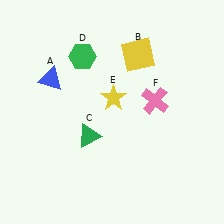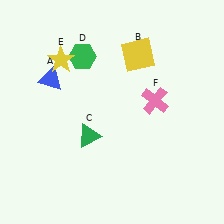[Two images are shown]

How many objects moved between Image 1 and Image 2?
1 object moved between the two images.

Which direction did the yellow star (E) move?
The yellow star (E) moved left.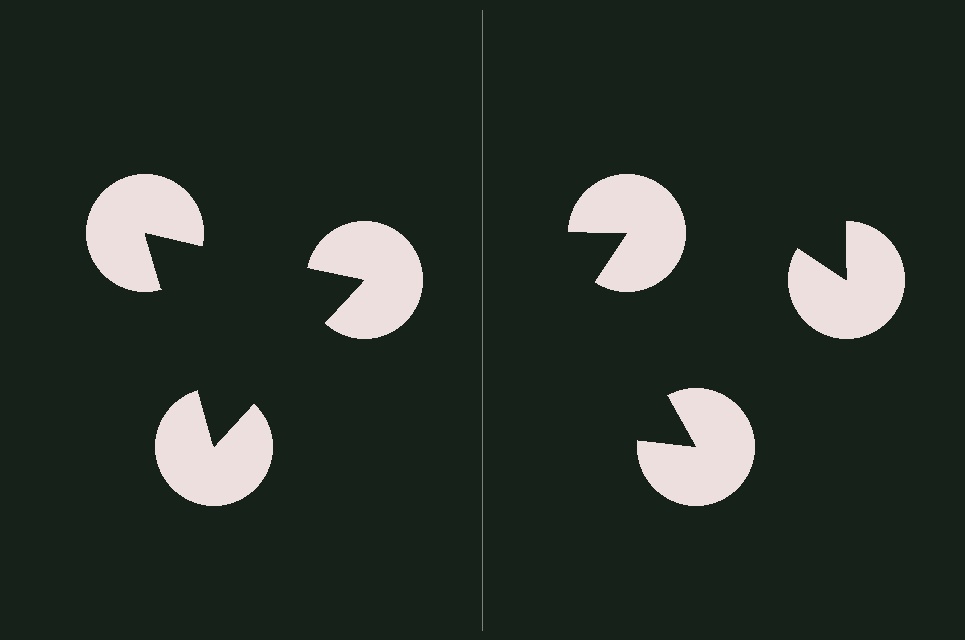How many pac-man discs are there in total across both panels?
6 — 3 on each side.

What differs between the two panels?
The pac-man discs are positioned identically on both sides; only the wedge orientations differ. On the left they align to a triangle; on the right they are misaligned.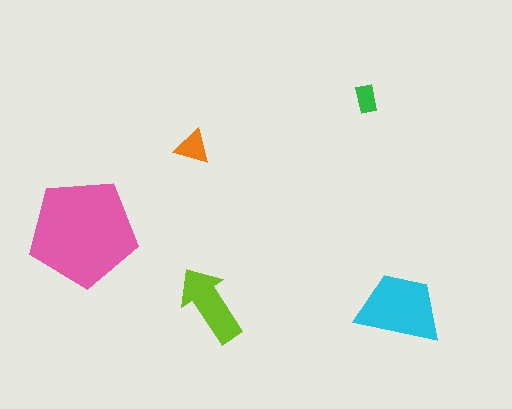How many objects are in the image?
There are 5 objects in the image.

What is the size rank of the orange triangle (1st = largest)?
4th.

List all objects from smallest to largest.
The green rectangle, the orange triangle, the lime arrow, the cyan trapezoid, the pink pentagon.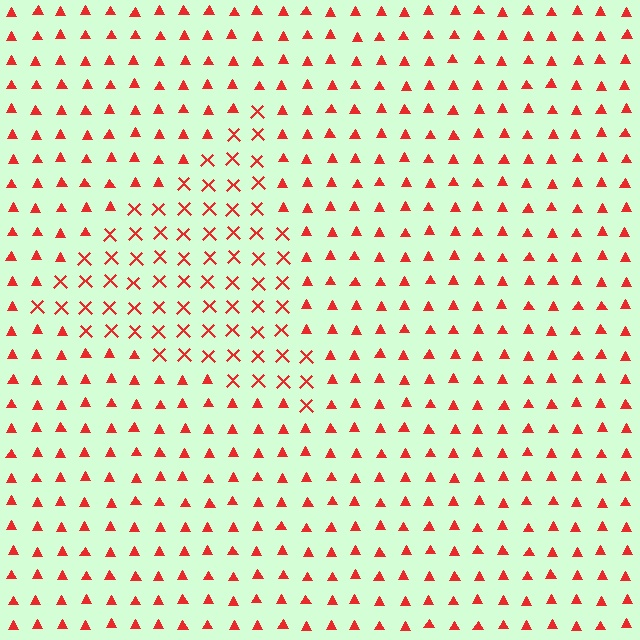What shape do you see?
I see a triangle.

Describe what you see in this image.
The image is filled with small red elements arranged in a uniform grid. A triangle-shaped region contains X marks, while the surrounding area contains triangles. The boundary is defined purely by the change in element shape.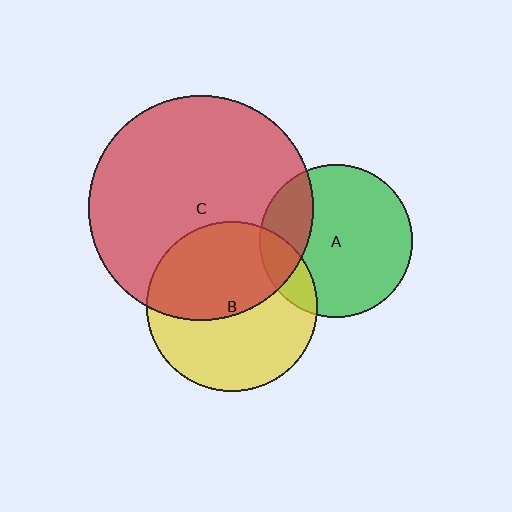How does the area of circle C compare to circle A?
Approximately 2.2 times.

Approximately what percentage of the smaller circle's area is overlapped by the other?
Approximately 25%.